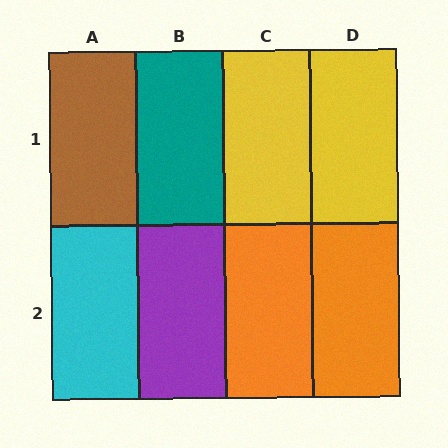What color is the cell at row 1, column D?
Yellow.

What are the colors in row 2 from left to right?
Cyan, purple, orange, orange.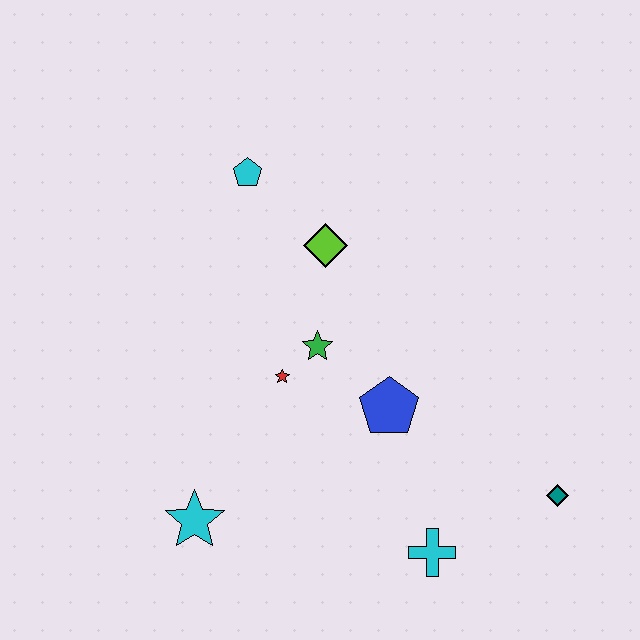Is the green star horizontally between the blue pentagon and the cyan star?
Yes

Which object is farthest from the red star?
The teal diamond is farthest from the red star.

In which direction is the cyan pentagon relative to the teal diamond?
The cyan pentagon is above the teal diamond.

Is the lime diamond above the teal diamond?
Yes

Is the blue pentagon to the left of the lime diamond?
No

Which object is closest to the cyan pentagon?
The lime diamond is closest to the cyan pentagon.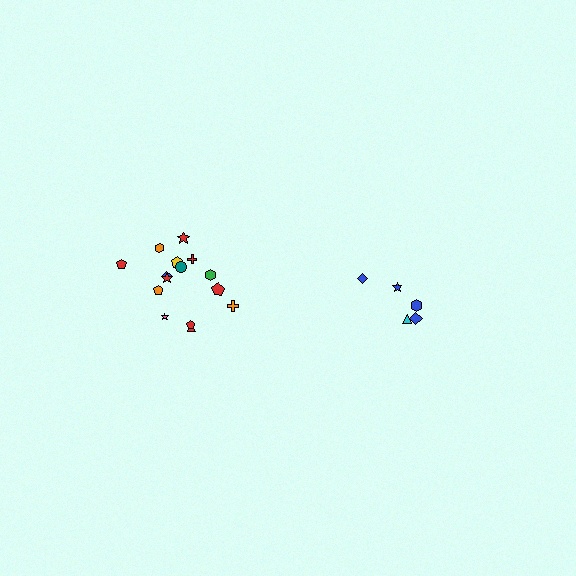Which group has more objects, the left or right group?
The left group.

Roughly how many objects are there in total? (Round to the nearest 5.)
Roughly 20 objects in total.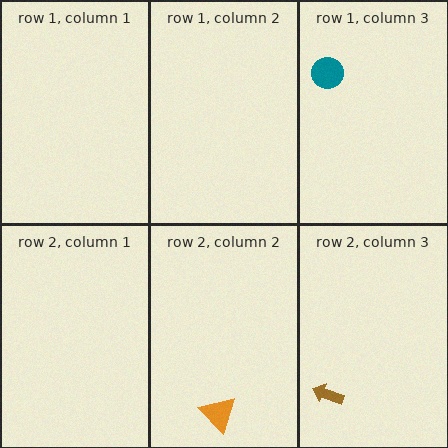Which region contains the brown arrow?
The row 2, column 3 region.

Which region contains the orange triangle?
The row 2, column 2 region.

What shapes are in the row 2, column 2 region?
The orange triangle.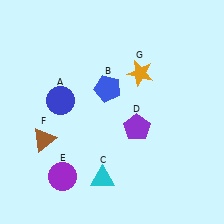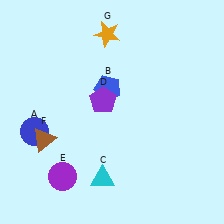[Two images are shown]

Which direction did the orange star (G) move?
The orange star (G) moved up.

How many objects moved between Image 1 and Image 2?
3 objects moved between the two images.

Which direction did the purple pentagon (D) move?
The purple pentagon (D) moved left.